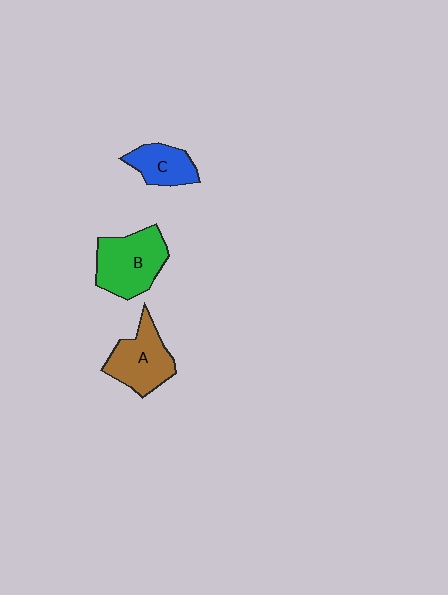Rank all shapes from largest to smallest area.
From largest to smallest: B (green), A (brown), C (blue).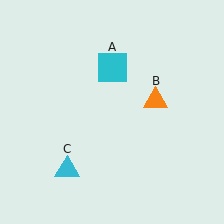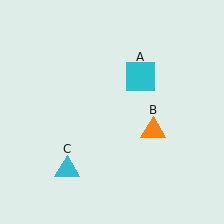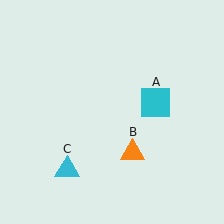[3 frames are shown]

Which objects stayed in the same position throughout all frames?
Cyan triangle (object C) remained stationary.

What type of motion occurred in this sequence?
The cyan square (object A), orange triangle (object B) rotated clockwise around the center of the scene.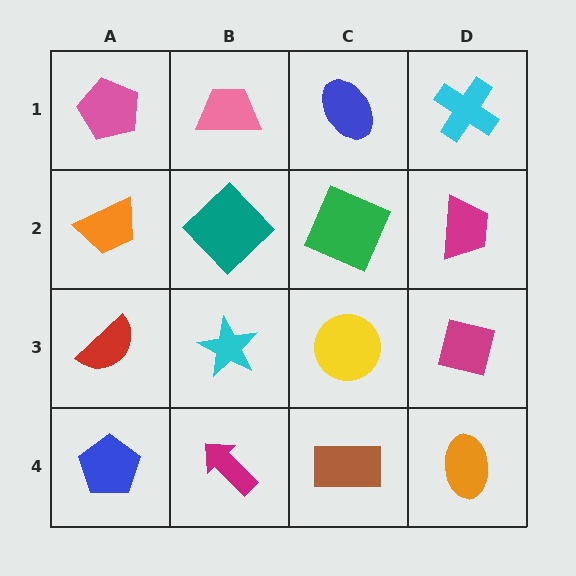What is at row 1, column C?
A blue ellipse.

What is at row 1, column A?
A pink pentagon.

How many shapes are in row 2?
4 shapes.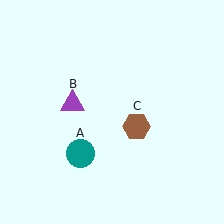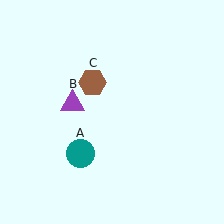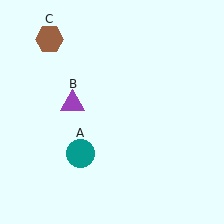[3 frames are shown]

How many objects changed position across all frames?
1 object changed position: brown hexagon (object C).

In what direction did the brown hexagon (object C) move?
The brown hexagon (object C) moved up and to the left.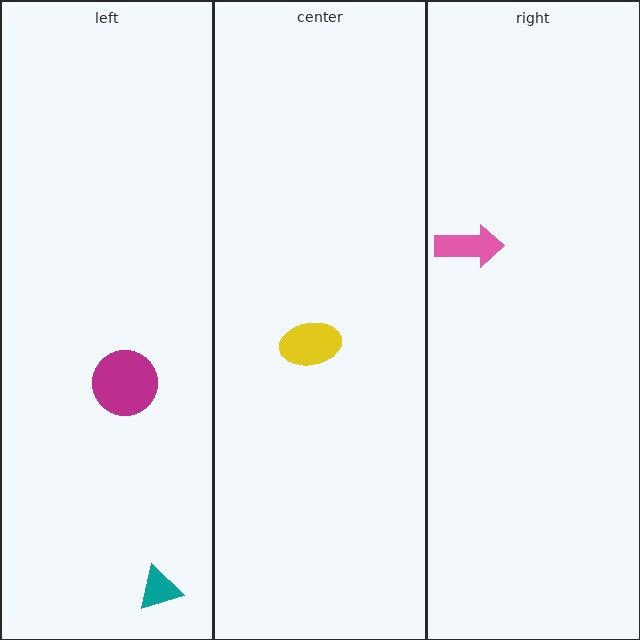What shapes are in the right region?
The pink arrow.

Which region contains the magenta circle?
The left region.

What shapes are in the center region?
The yellow ellipse.